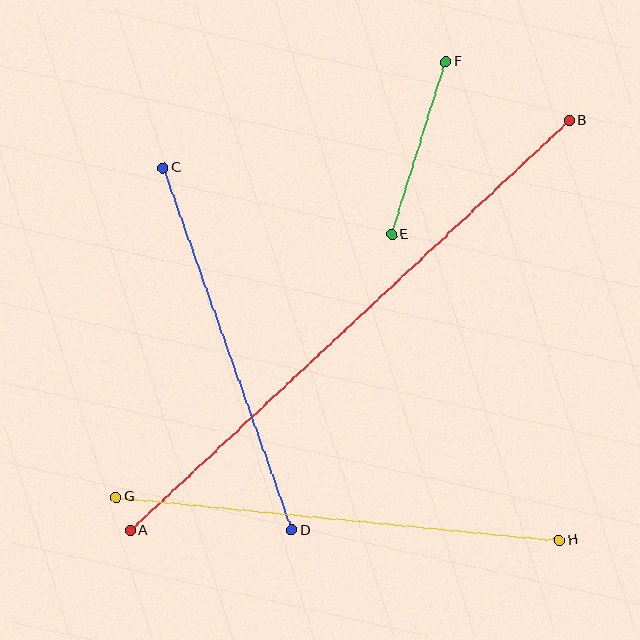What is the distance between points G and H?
The distance is approximately 445 pixels.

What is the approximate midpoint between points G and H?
The midpoint is at approximately (338, 519) pixels.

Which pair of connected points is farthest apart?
Points A and B are farthest apart.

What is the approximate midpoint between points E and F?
The midpoint is at approximately (419, 148) pixels.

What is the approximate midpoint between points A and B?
The midpoint is at approximately (350, 325) pixels.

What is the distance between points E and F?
The distance is approximately 181 pixels.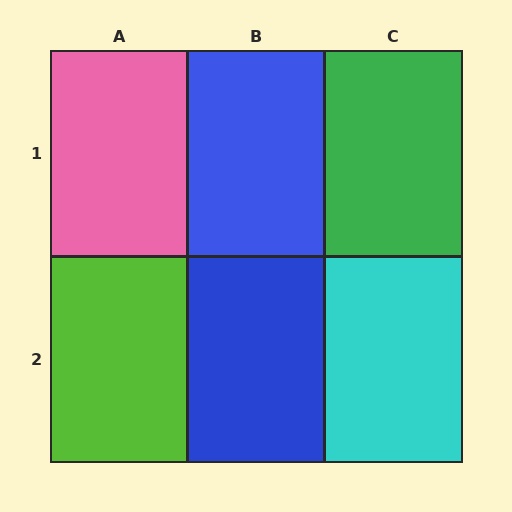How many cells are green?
1 cell is green.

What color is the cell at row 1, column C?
Green.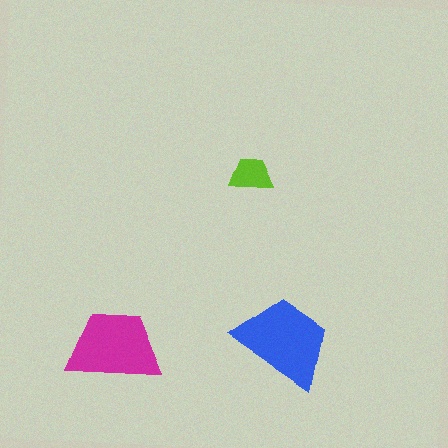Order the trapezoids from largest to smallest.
the blue one, the magenta one, the lime one.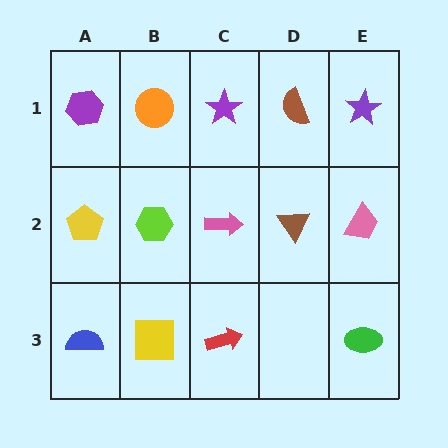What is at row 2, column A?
A yellow pentagon.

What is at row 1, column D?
A brown semicircle.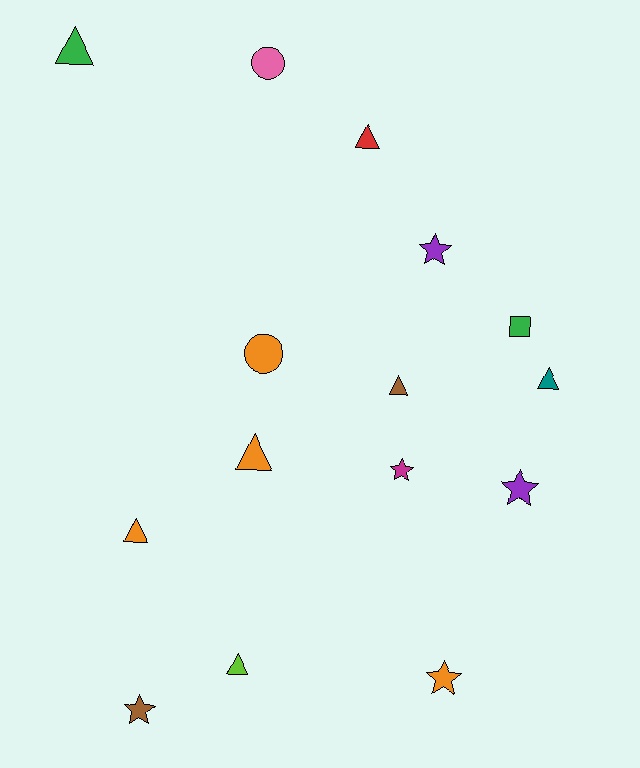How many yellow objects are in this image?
There are no yellow objects.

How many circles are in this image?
There are 2 circles.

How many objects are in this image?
There are 15 objects.